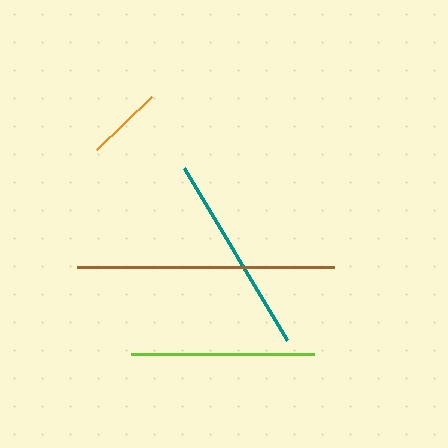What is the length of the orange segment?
The orange segment is approximately 77 pixels long.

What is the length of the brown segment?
The brown segment is approximately 257 pixels long.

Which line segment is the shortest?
The orange line is the shortest at approximately 77 pixels.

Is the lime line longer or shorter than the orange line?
The lime line is longer than the orange line.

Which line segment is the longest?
The brown line is the longest at approximately 257 pixels.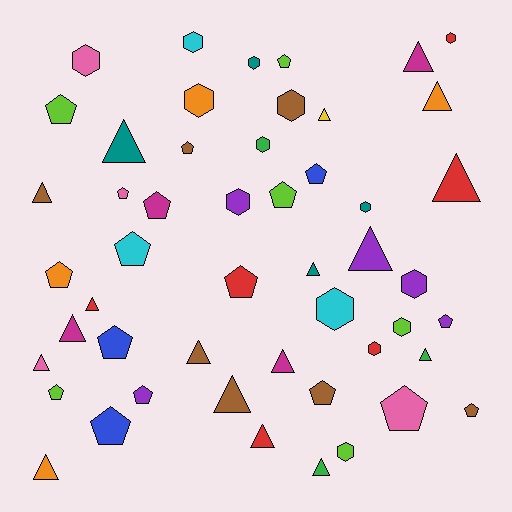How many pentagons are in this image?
There are 18 pentagons.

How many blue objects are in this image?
There are 3 blue objects.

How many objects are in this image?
There are 50 objects.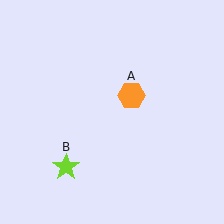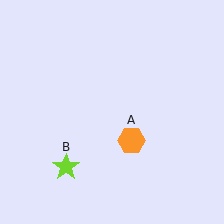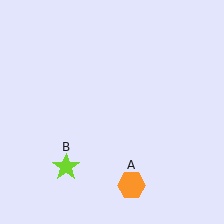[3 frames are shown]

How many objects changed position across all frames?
1 object changed position: orange hexagon (object A).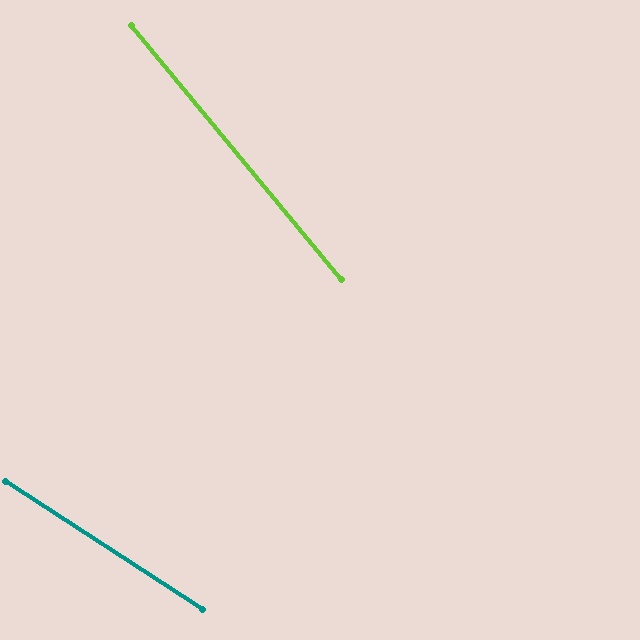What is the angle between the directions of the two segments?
Approximately 17 degrees.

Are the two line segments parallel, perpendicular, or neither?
Neither parallel nor perpendicular — they differ by about 17°.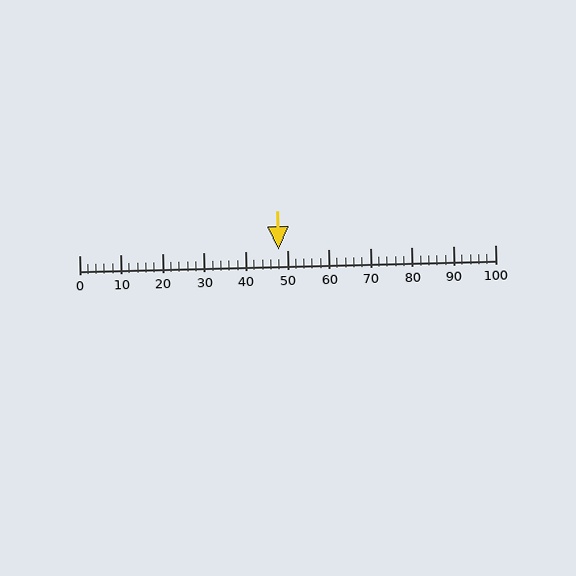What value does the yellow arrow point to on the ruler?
The yellow arrow points to approximately 48.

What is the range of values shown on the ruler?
The ruler shows values from 0 to 100.